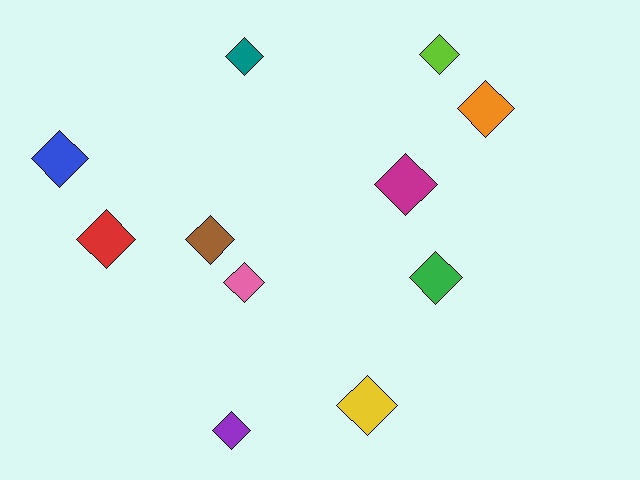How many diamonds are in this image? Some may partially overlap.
There are 11 diamonds.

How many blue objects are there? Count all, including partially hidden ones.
There is 1 blue object.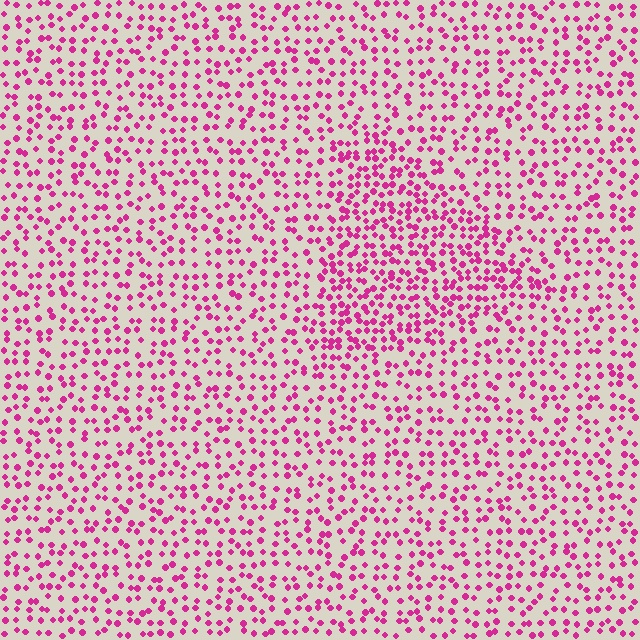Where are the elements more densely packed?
The elements are more densely packed inside the triangle boundary.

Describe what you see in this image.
The image contains small magenta elements arranged at two different densities. A triangle-shaped region is visible where the elements are more densely packed than the surrounding area.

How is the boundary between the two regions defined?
The boundary is defined by a change in element density (approximately 1.7x ratio). All elements are the same color, size, and shape.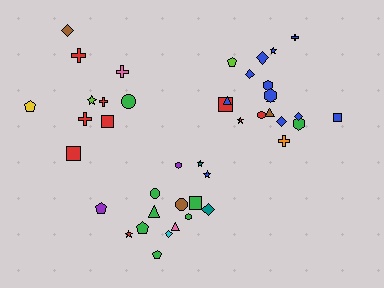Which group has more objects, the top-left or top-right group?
The top-right group.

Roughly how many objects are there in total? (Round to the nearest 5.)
Roughly 45 objects in total.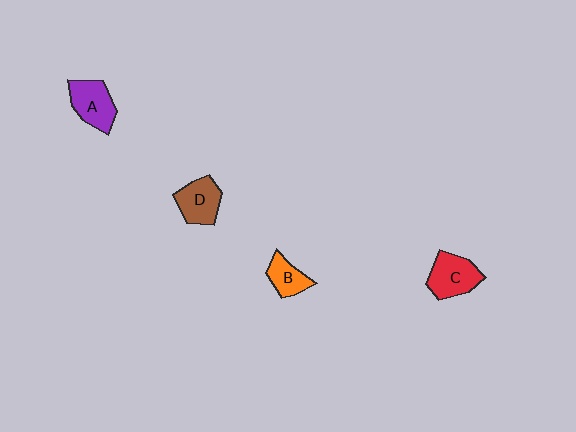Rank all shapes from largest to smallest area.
From largest to smallest: C (red), A (purple), D (brown), B (orange).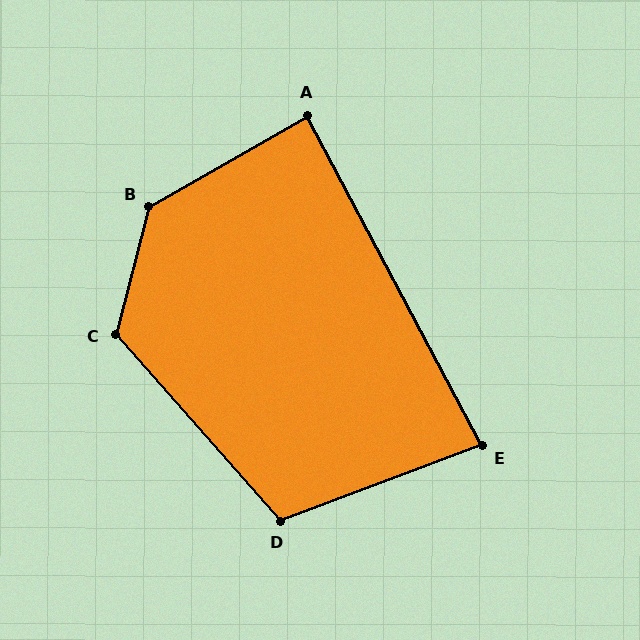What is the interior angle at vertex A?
Approximately 88 degrees (approximately right).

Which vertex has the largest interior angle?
B, at approximately 135 degrees.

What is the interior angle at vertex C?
Approximately 124 degrees (obtuse).